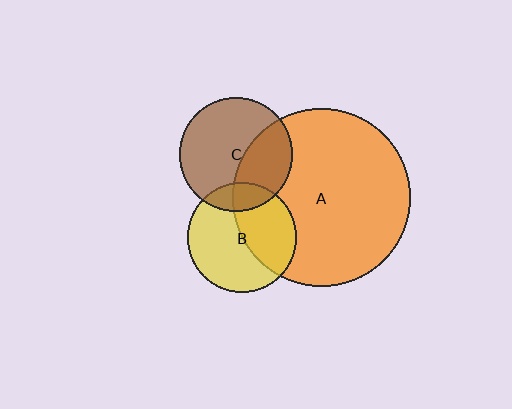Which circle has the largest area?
Circle A (orange).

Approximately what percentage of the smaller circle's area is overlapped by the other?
Approximately 15%.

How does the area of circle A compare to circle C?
Approximately 2.5 times.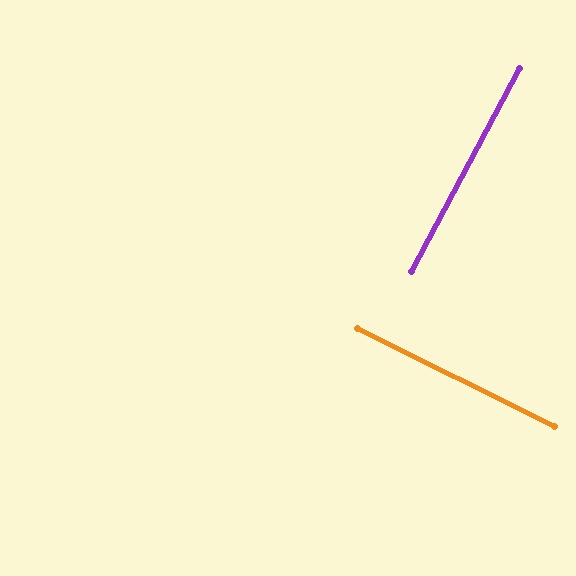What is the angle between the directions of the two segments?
Approximately 89 degrees.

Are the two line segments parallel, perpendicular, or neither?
Perpendicular — they meet at approximately 89°.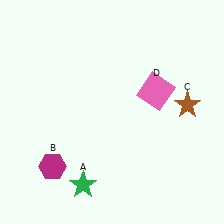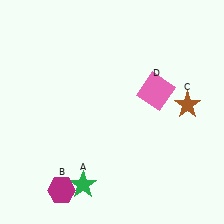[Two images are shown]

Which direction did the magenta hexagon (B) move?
The magenta hexagon (B) moved down.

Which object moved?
The magenta hexagon (B) moved down.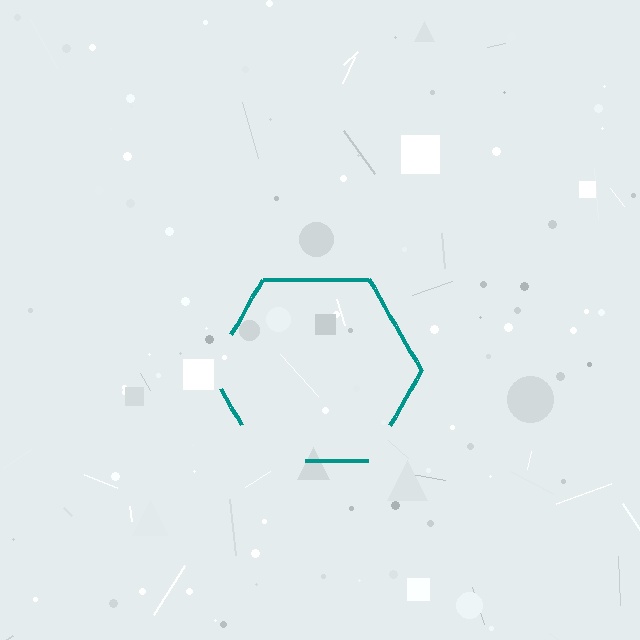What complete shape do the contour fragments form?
The contour fragments form a hexagon.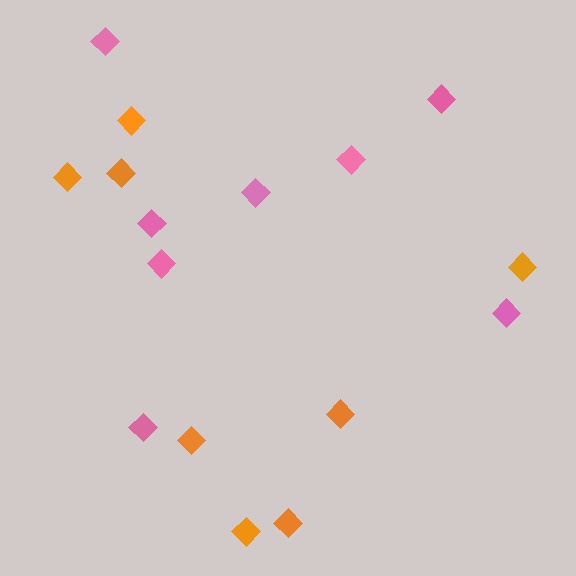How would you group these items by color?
There are 2 groups: one group of pink diamonds (8) and one group of orange diamonds (8).